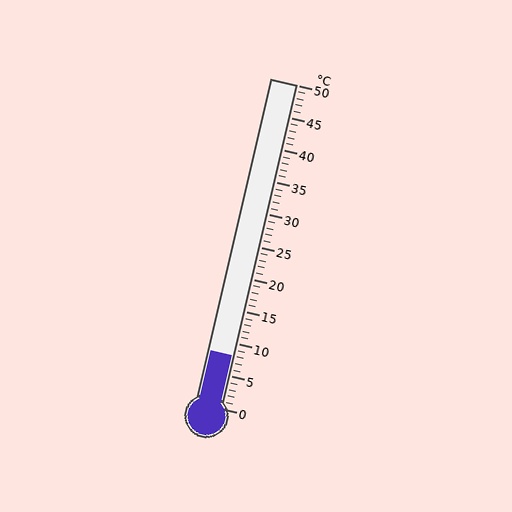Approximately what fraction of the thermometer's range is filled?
The thermometer is filled to approximately 15% of its range.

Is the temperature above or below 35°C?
The temperature is below 35°C.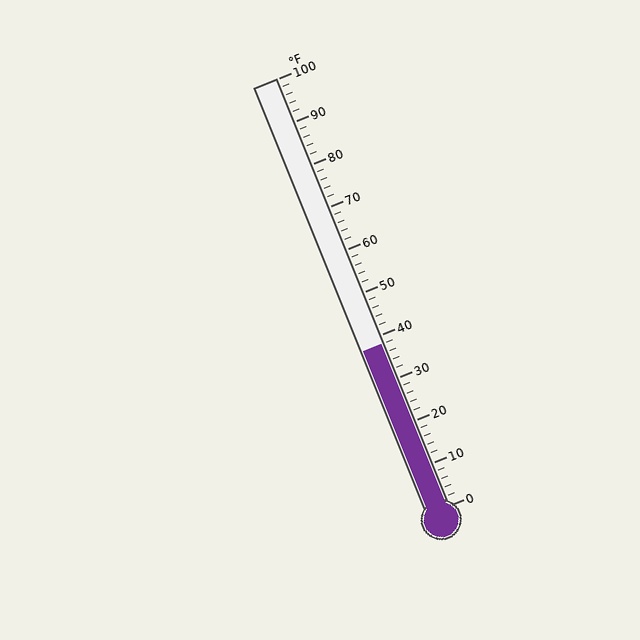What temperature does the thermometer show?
The thermometer shows approximately 38°F.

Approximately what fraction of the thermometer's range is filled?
The thermometer is filled to approximately 40% of its range.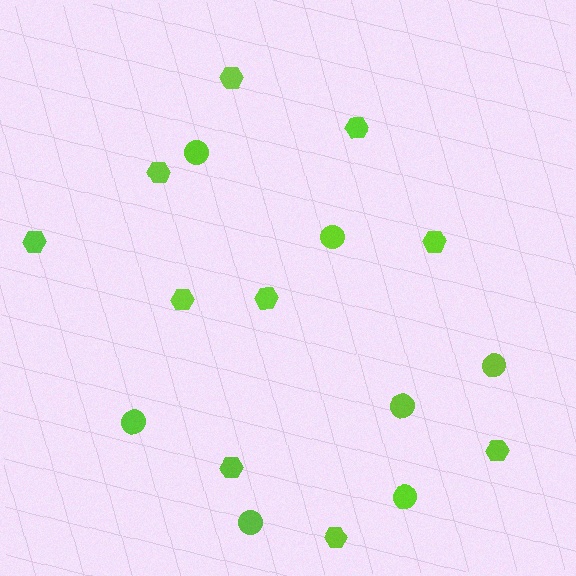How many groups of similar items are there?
There are 2 groups: one group of hexagons (10) and one group of circles (7).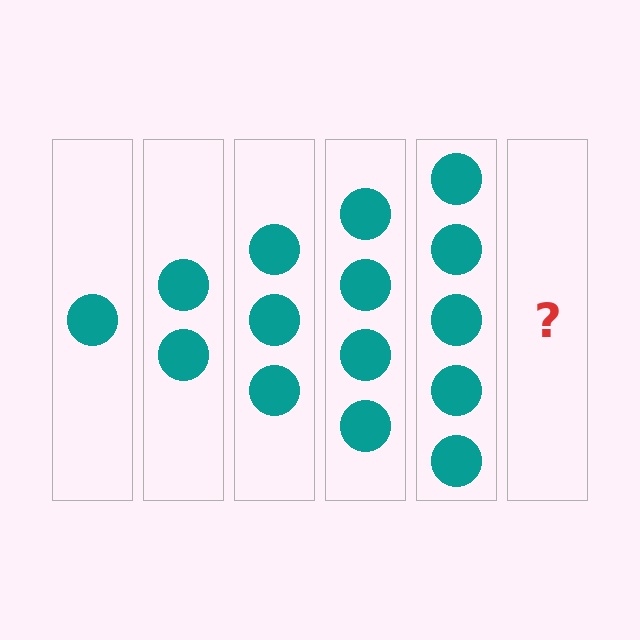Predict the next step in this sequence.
The next step is 6 circles.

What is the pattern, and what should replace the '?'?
The pattern is that each step adds one more circle. The '?' should be 6 circles.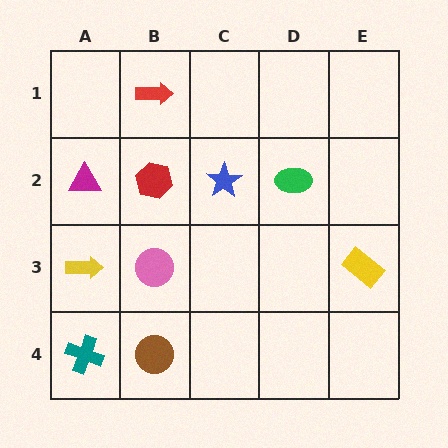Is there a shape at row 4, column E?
No, that cell is empty.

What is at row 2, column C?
A blue star.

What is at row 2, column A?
A magenta triangle.